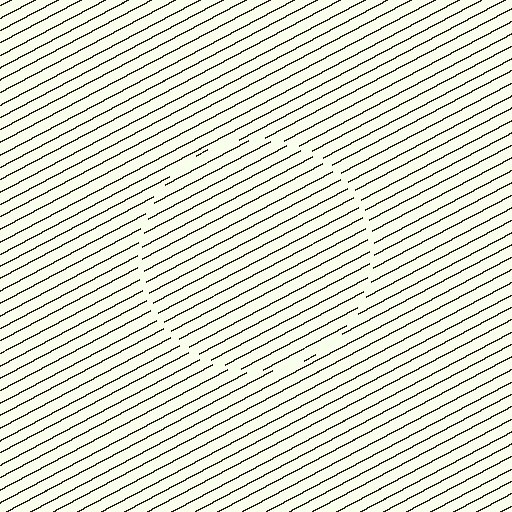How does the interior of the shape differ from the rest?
The interior of the shape contains the same grating, shifted by half a period — the contour is defined by the phase discontinuity where line-ends from the inner and outer gratings abut.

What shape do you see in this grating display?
An illusory circle. The interior of the shape contains the same grating, shifted by half a period — the contour is defined by the phase discontinuity where line-ends from the inner and outer gratings abut.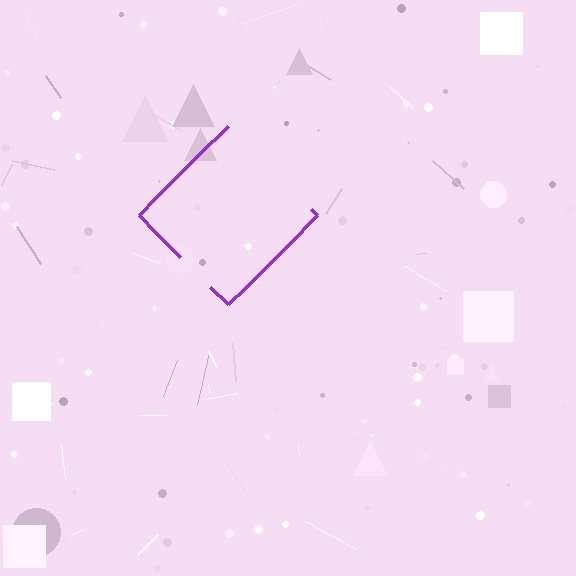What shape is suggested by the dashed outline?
The dashed outline suggests a diamond.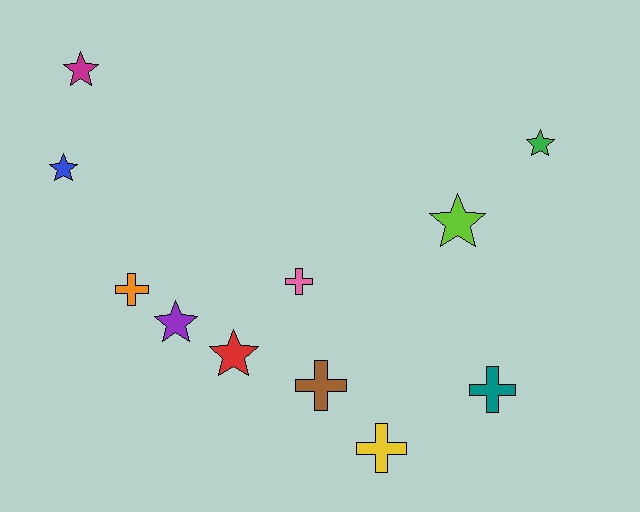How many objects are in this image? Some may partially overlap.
There are 11 objects.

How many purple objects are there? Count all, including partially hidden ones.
There is 1 purple object.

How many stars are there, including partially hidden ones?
There are 6 stars.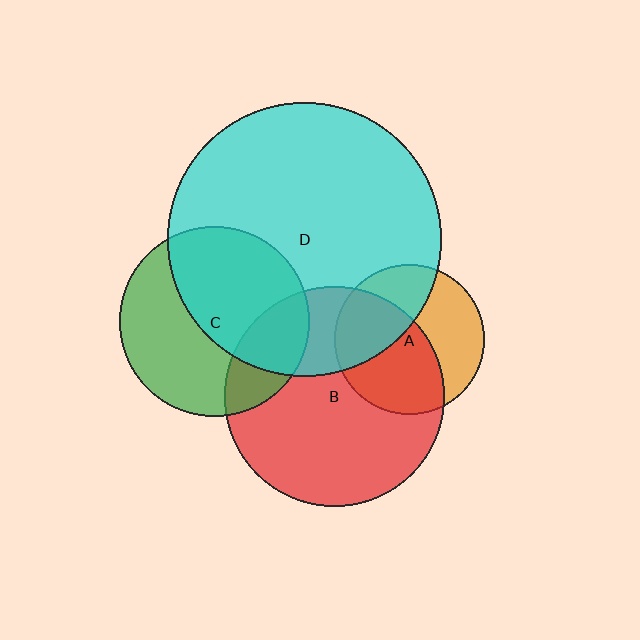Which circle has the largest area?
Circle D (cyan).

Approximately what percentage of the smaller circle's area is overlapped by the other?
Approximately 55%.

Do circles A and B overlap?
Yes.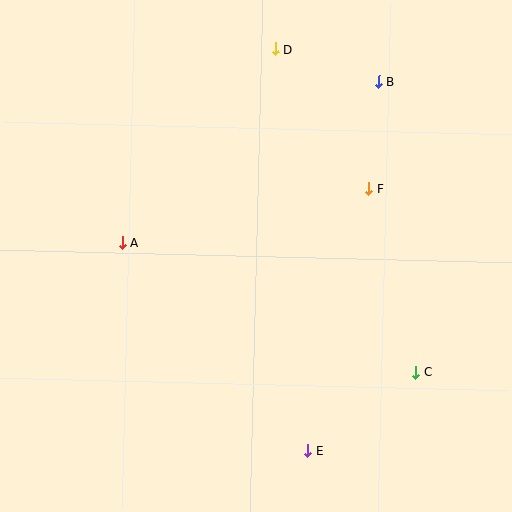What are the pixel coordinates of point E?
Point E is at (308, 450).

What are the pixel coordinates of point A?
Point A is at (123, 243).